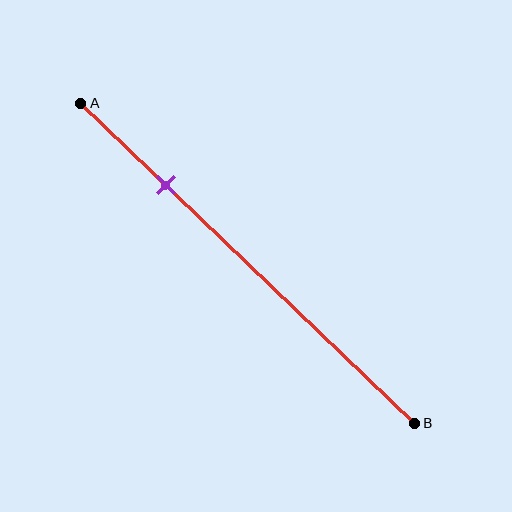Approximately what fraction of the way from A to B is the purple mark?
The purple mark is approximately 25% of the way from A to B.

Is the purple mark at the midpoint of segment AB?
No, the mark is at about 25% from A, not at the 50% midpoint.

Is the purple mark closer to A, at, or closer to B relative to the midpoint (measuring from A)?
The purple mark is closer to point A than the midpoint of segment AB.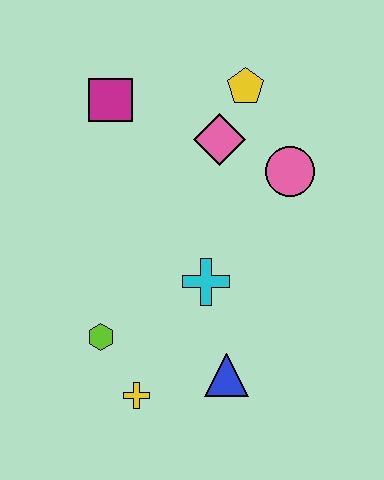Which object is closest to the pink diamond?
The yellow pentagon is closest to the pink diamond.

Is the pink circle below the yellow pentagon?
Yes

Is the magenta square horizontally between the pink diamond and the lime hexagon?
Yes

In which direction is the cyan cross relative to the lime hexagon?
The cyan cross is to the right of the lime hexagon.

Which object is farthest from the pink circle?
The yellow cross is farthest from the pink circle.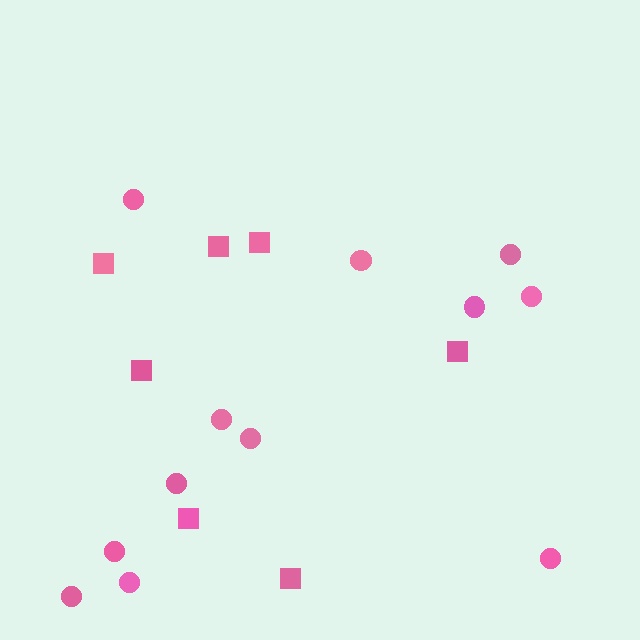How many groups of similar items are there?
There are 2 groups: one group of circles (12) and one group of squares (7).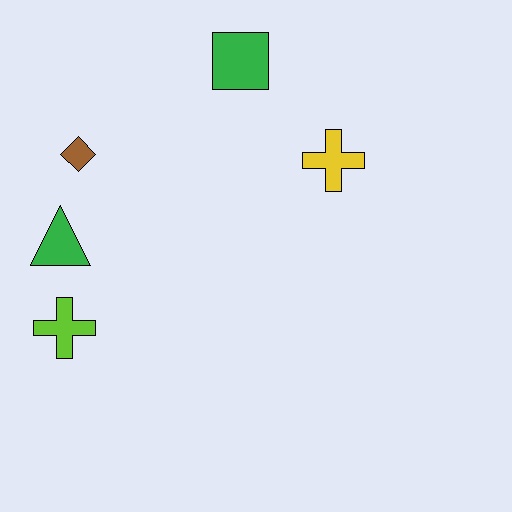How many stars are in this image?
There are no stars.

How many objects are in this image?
There are 5 objects.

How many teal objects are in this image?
There are no teal objects.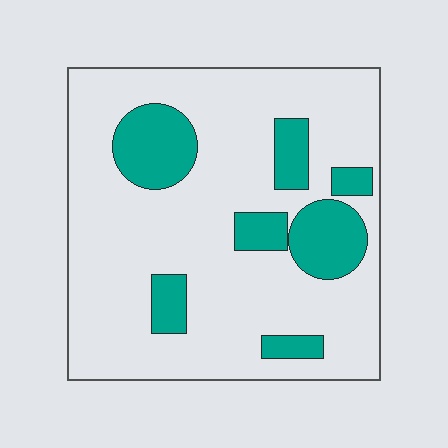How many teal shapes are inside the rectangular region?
7.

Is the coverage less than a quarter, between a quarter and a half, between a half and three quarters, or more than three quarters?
Less than a quarter.